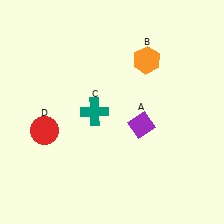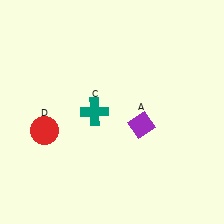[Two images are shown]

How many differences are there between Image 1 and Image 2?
There is 1 difference between the two images.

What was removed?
The orange hexagon (B) was removed in Image 2.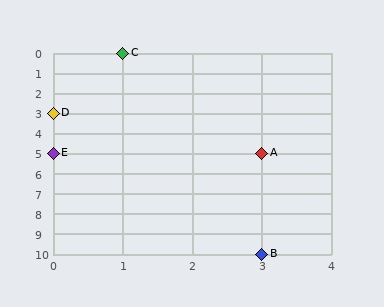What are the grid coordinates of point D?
Point D is at grid coordinates (0, 3).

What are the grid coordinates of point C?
Point C is at grid coordinates (1, 0).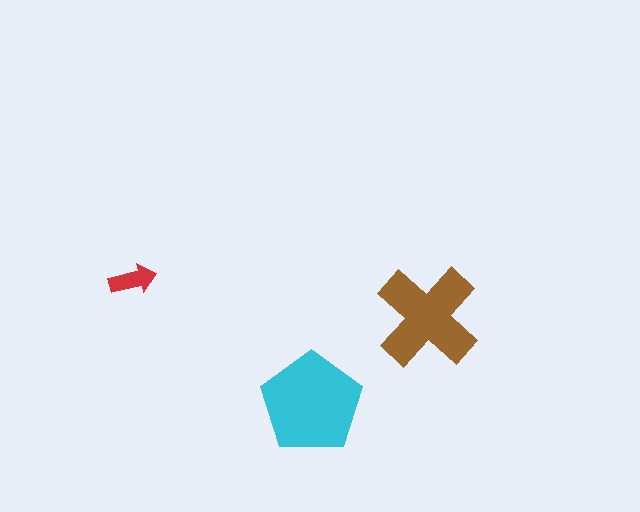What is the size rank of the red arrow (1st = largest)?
3rd.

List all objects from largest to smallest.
The cyan pentagon, the brown cross, the red arrow.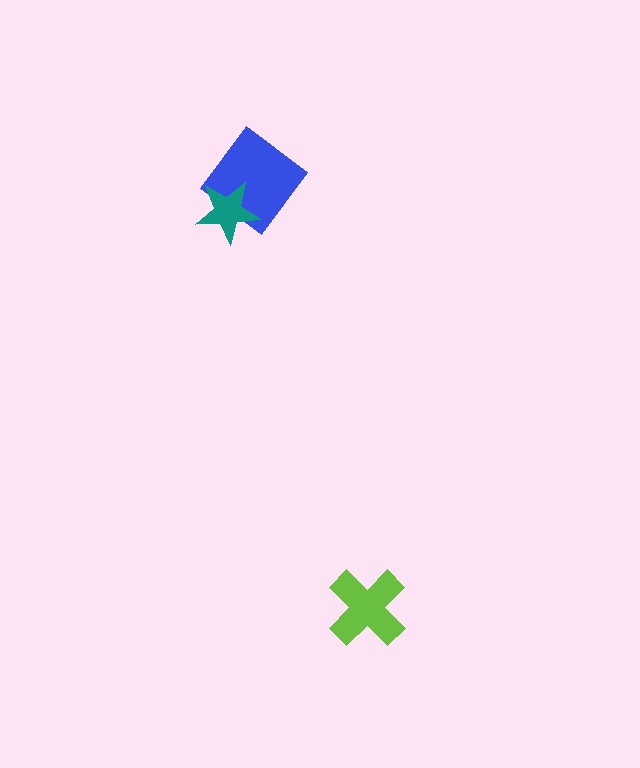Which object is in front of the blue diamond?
The teal star is in front of the blue diamond.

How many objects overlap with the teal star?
1 object overlaps with the teal star.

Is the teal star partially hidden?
No, no other shape covers it.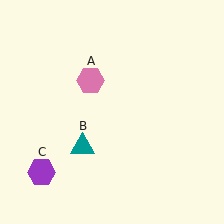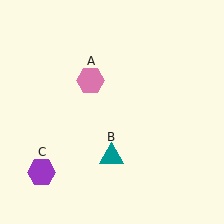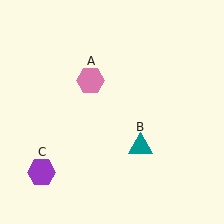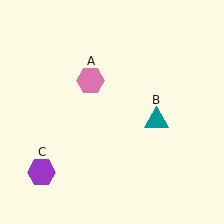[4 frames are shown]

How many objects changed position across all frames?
1 object changed position: teal triangle (object B).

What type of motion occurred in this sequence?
The teal triangle (object B) rotated counterclockwise around the center of the scene.